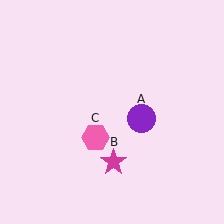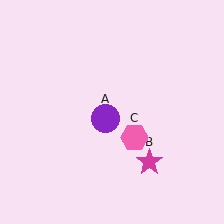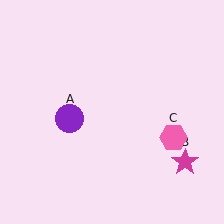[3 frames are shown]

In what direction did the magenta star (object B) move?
The magenta star (object B) moved right.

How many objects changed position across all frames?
3 objects changed position: purple circle (object A), magenta star (object B), pink hexagon (object C).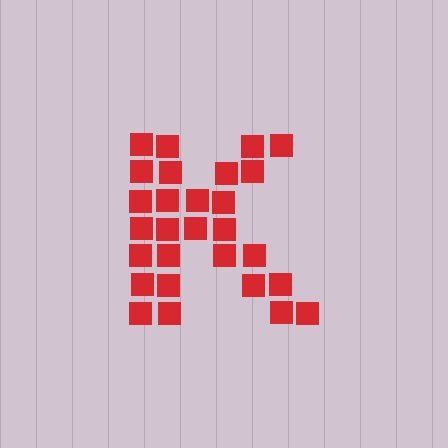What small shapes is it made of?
It is made of small squares.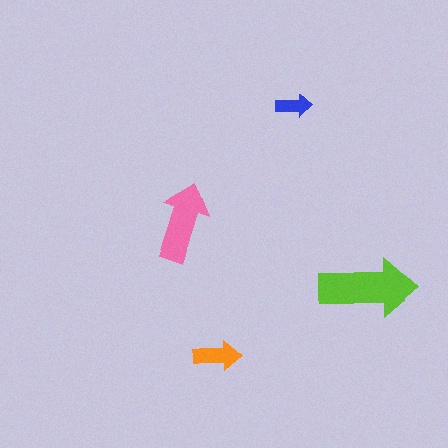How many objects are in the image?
There are 4 objects in the image.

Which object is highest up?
The blue arrow is topmost.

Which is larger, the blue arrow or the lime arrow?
The lime one.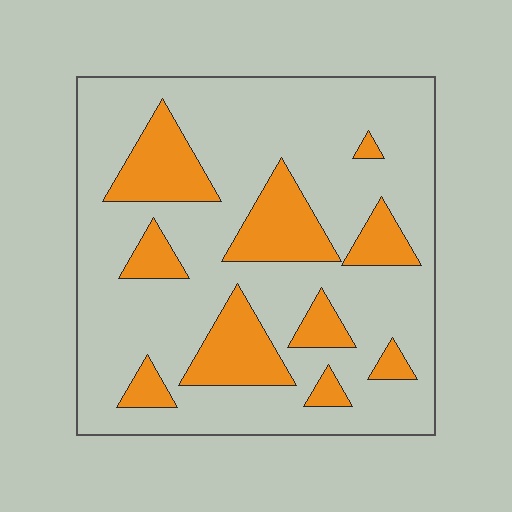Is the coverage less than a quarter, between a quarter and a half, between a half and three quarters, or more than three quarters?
Less than a quarter.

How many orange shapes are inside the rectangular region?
10.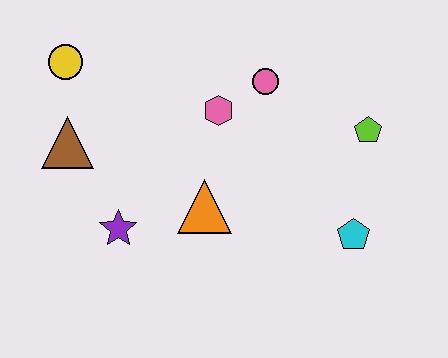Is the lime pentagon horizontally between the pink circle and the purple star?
No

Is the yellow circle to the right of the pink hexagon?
No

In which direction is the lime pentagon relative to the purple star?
The lime pentagon is to the right of the purple star.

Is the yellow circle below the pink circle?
No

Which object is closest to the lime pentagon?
The cyan pentagon is closest to the lime pentagon.